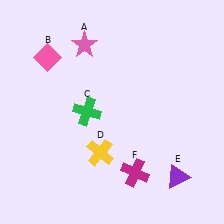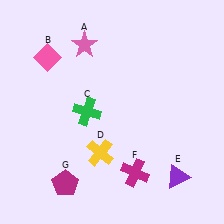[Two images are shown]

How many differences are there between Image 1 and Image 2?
There is 1 difference between the two images.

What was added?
A magenta pentagon (G) was added in Image 2.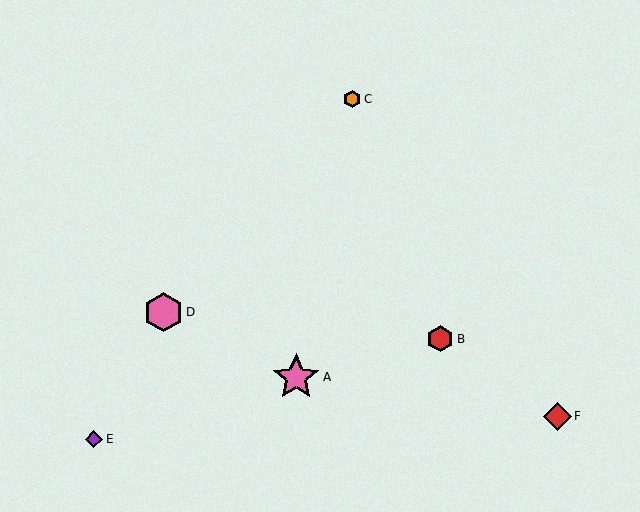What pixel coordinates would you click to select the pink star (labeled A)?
Click at (296, 377) to select the pink star A.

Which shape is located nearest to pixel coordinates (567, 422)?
The red diamond (labeled F) at (558, 416) is nearest to that location.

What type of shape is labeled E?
Shape E is a purple diamond.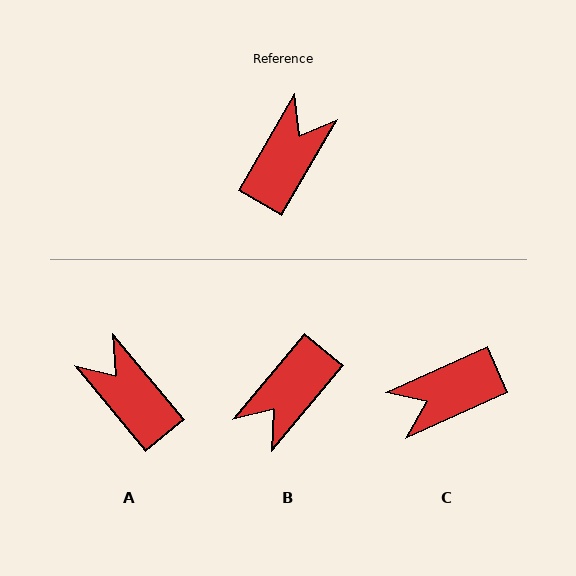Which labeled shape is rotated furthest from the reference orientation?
B, about 171 degrees away.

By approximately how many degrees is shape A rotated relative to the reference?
Approximately 70 degrees counter-clockwise.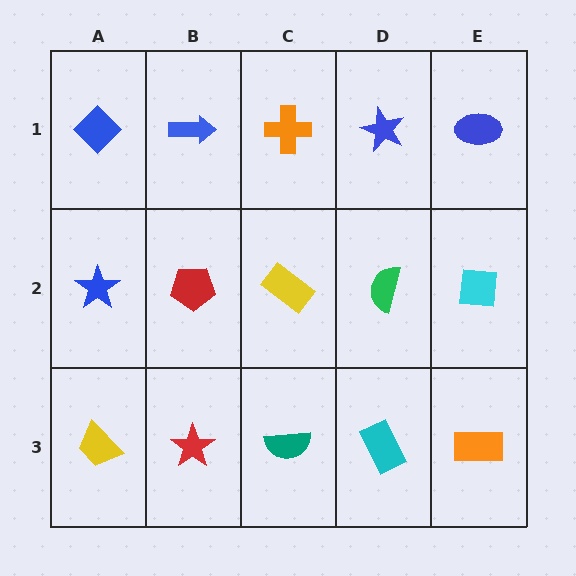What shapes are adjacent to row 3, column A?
A blue star (row 2, column A), a red star (row 3, column B).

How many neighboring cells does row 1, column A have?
2.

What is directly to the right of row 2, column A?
A red pentagon.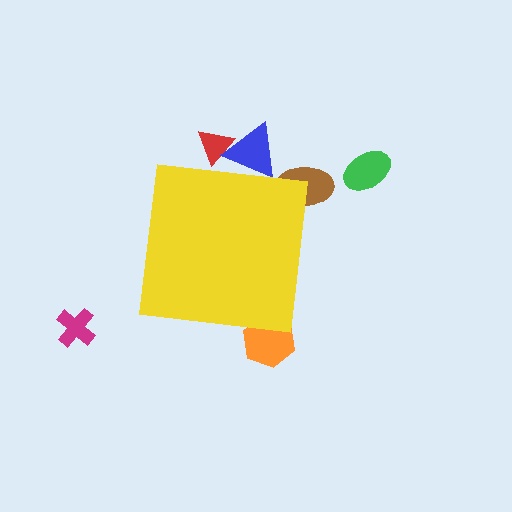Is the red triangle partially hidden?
Yes, the red triangle is partially hidden behind the yellow square.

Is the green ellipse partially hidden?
No, the green ellipse is fully visible.